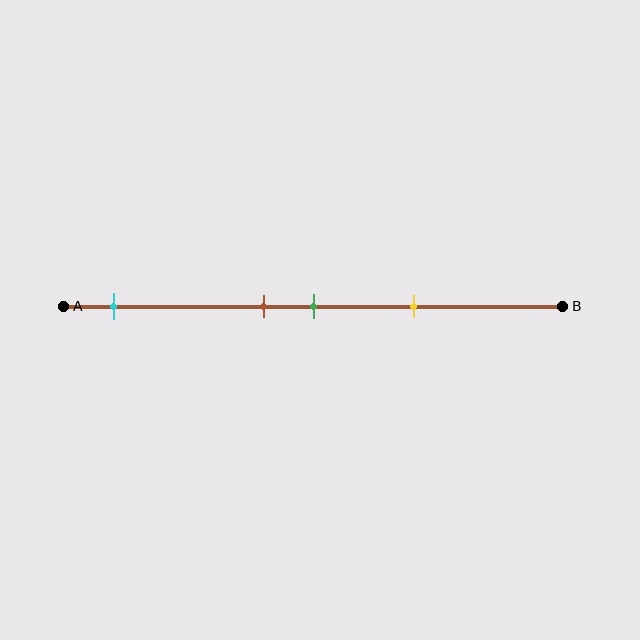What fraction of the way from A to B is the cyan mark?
The cyan mark is approximately 10% (0.1) of the way from A to B.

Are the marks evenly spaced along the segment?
No, the marks are not evenly spaced.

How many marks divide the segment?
There are 4 marks dividing the segment.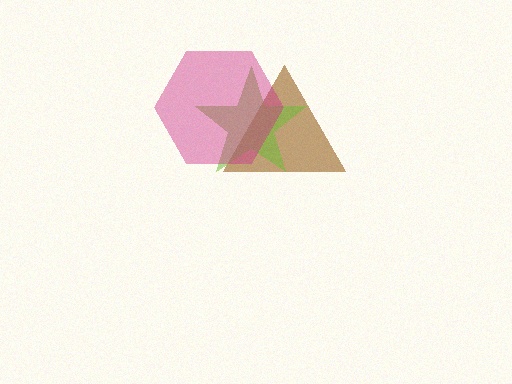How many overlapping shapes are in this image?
There are 3 overlapping shapes in the image.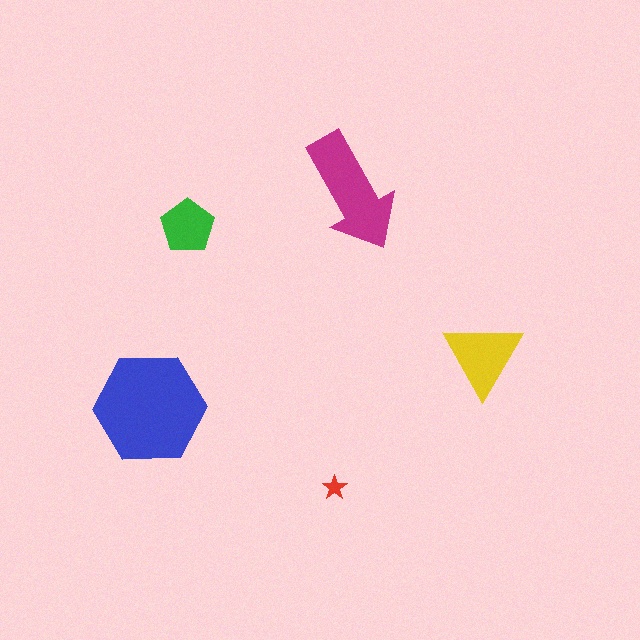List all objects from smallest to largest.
The red star, the green pentagon, the yellow triangle, the magenta arrow, the blue hexagon.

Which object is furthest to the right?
The yellow triangle is rightmost.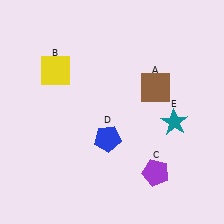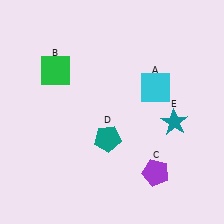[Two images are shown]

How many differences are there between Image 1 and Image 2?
There are 3 differences between the two images.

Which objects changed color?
A changed from brown to cyan. B changed from yellow to green. D changed from blue to teal.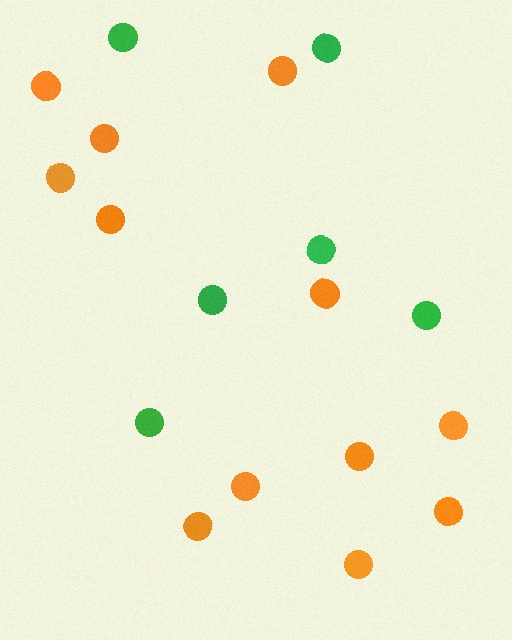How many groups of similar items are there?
There are 2 groups: one group of orange circles (12) and one group of green circles (6).